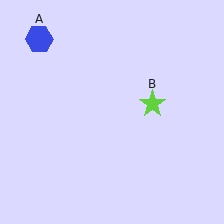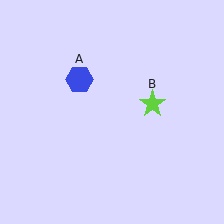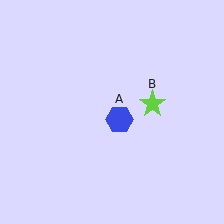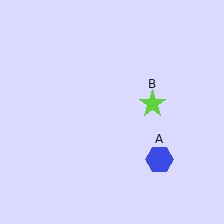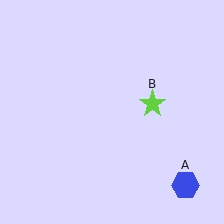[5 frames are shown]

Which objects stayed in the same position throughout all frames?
Lime star (object B) remained stationary.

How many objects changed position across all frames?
1 object changed position: blue hexagon (object A).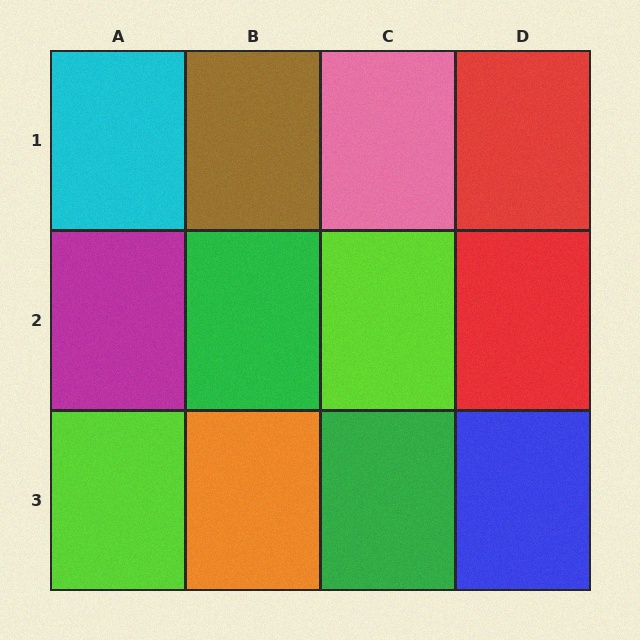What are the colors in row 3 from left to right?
Lime, orange, green, blue.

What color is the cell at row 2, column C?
Lime.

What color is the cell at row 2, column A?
Magenta.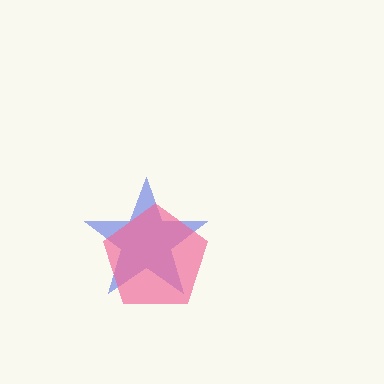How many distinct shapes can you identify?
There are 2 distinct shapes: a blue star, a pink pentagon.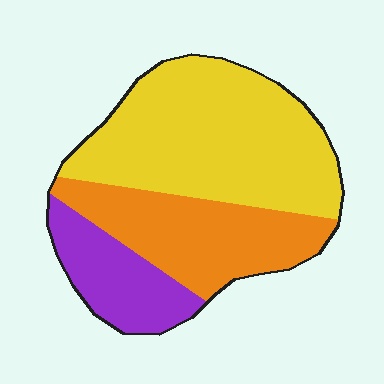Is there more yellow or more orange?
Yellow.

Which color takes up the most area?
Yellow, at roughly 50%.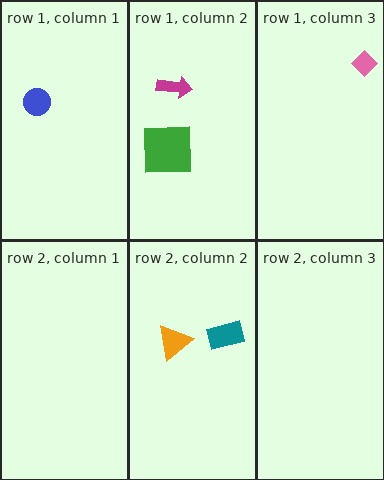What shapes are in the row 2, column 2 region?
The teal rectangle, the orange triangle.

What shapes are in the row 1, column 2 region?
The magenta arrow, the green square.